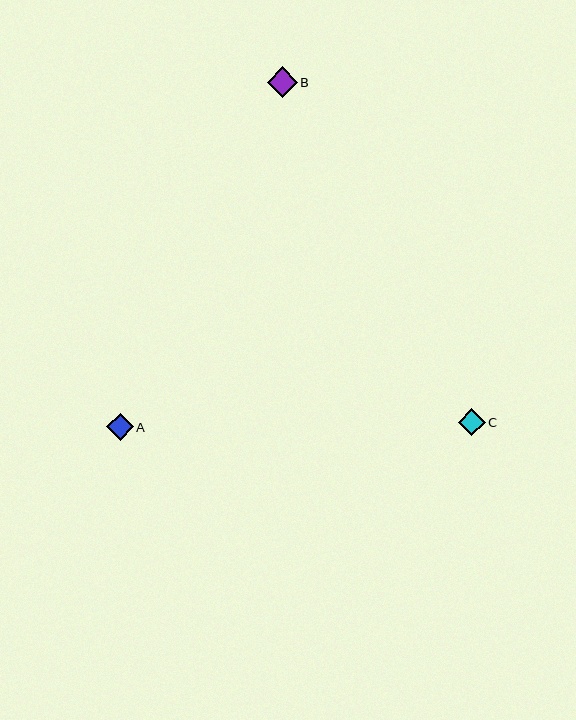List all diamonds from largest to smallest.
From largest to smallest: B, A, C.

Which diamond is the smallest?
Diamond C is the smallest with a size of approximately 27 pixels.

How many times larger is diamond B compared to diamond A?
Diamond B is approximately 1.1 times the size of diamond A.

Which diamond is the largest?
Diamond B is the largest with a size of approximately 30 pixels.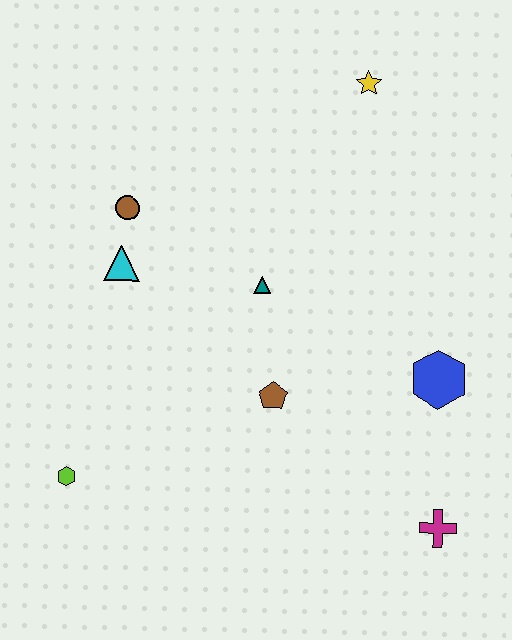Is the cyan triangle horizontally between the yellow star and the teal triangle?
No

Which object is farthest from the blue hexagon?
The lime hexagon is farthest from the blue hexagon.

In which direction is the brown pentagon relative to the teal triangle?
The brown pentagon is below the teal triangle.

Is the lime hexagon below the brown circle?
Yes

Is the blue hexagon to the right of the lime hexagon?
Yes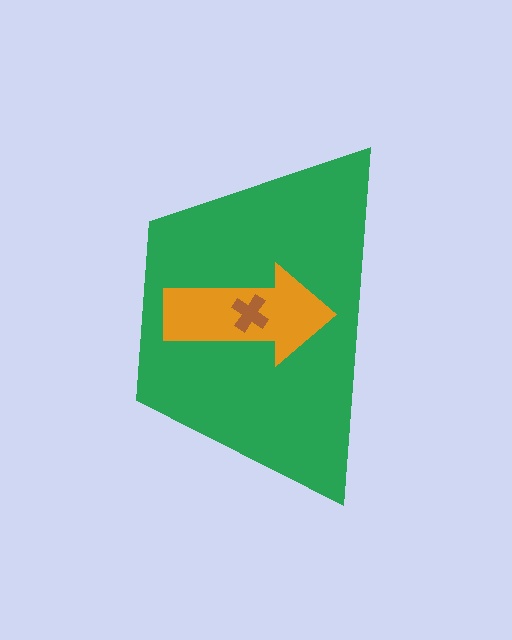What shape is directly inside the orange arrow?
The brown cross.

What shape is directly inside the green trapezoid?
The orange arrow.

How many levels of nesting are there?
3.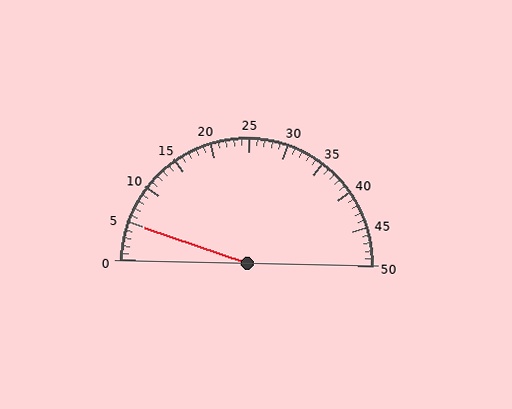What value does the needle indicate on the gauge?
The needle indicates approximately 5.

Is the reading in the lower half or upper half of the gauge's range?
The reading is in the lower half of the range (0 to 50).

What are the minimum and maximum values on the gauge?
The gauge ranges from 0 to 50.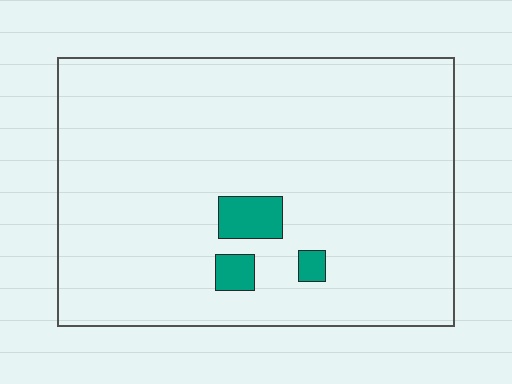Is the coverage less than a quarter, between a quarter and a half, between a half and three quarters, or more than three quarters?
Less than a quarter.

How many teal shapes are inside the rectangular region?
3.